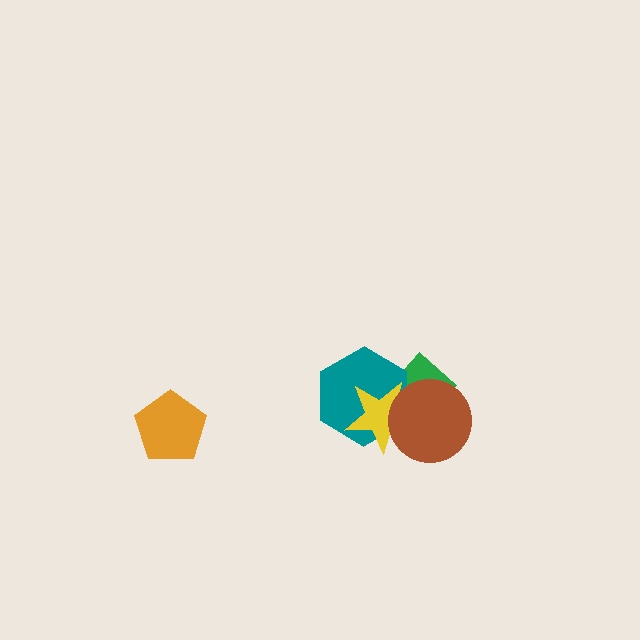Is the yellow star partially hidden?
Yes, it is partially covered by another shape.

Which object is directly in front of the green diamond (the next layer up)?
The teal hexagon is directly in front of the green diamond.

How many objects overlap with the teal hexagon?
3 objects overlap with the teal hexagon.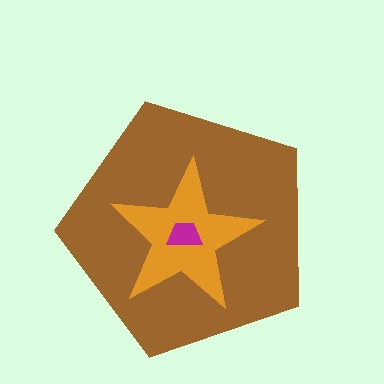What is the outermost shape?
The brown pentagon.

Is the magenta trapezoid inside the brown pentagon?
Yes.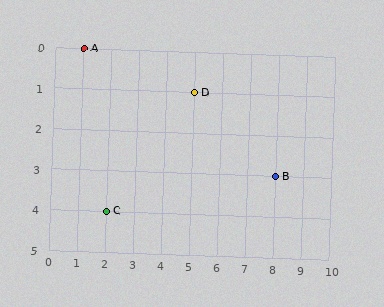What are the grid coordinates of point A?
Point A is at grid coordinates (1, 0).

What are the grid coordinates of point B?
Point B is at grid coordinates (8, 3).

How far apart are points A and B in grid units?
Points A and B are 7 columns and 3 rows apart (about 7.6 grid units diagonally).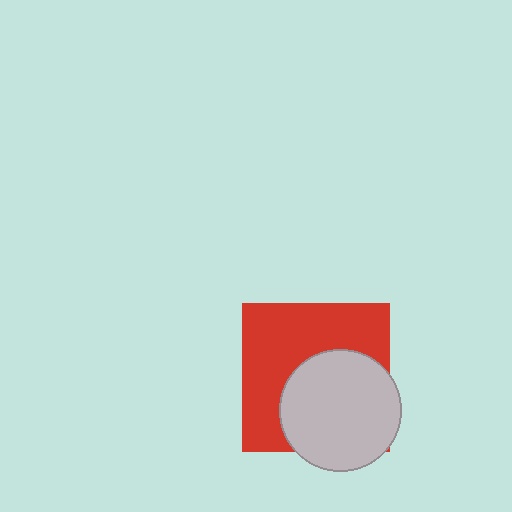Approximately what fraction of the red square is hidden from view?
Roughly 45% of the red square is hidden behind the light gray circle.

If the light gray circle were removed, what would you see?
You would see the complete red square.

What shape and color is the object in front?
The object in front is a light gray circle.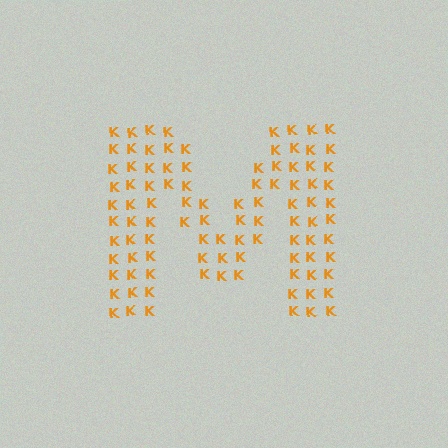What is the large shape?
The large shape is the letter M.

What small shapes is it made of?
It is made of small letter K's.